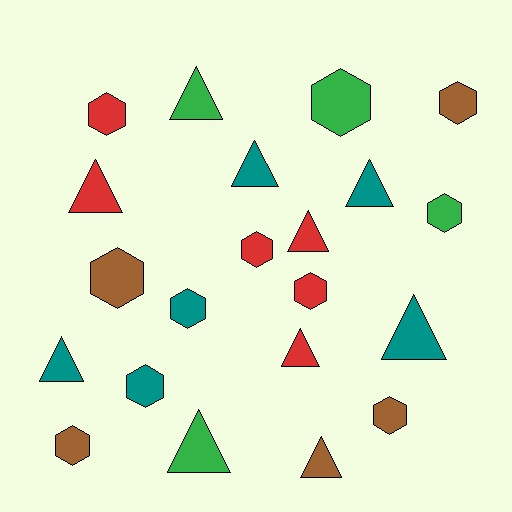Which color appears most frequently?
Red, with 6 objects.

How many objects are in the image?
There are 21 objects.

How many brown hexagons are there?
There are 4 brown hexagons.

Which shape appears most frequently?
Hexagon, with 11 objects.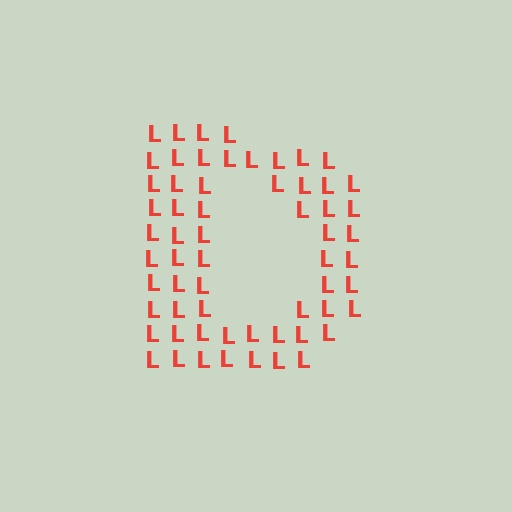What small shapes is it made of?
It is made of small letter L's.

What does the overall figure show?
The overall figure shows the letter D.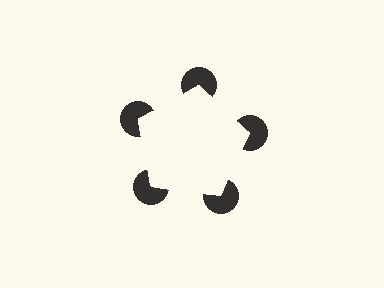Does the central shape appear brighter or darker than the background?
It typically appears slightly brighter than the background, even though no actual brightness change is drawn.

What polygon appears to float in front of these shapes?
An illusory pentagon — its edges are inferred from the aligned wedge cuts in the pac-man discs, not physically drawn.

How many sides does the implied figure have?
5 sides.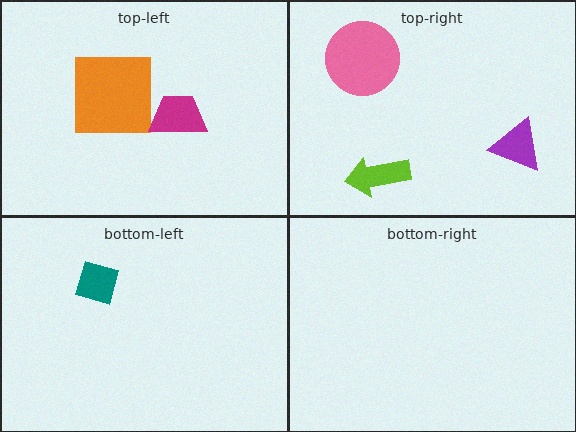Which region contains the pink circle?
The top-right region.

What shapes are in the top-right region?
The purple triangle, the pink circle, the lime arrow.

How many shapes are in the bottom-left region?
1.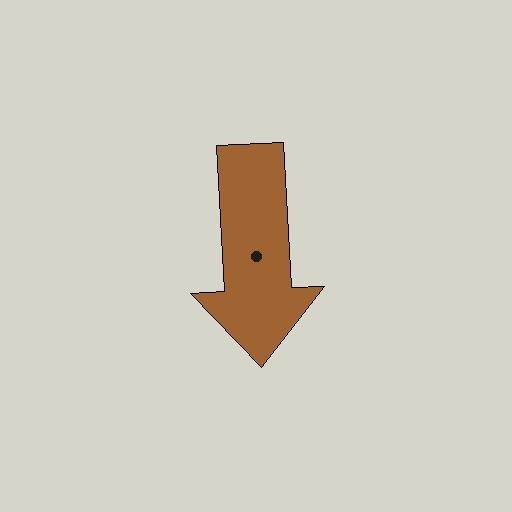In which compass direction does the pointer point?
South.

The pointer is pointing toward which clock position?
Roughly 6 o'clock.